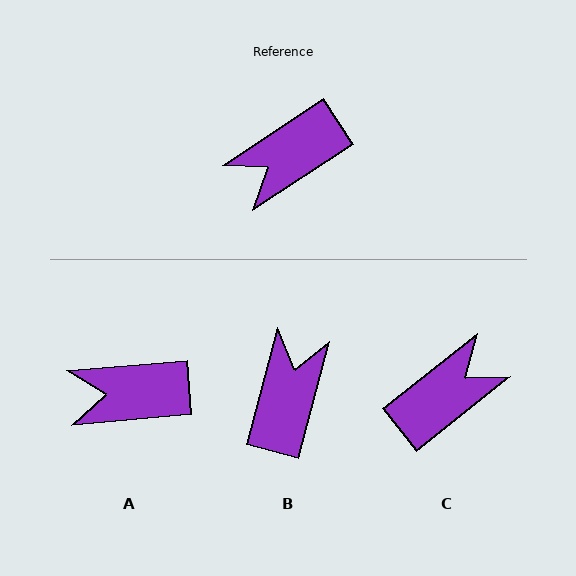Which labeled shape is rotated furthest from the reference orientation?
C, about 175 degrees away.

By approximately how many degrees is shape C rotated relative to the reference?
Approximately 175 degrees clockwise.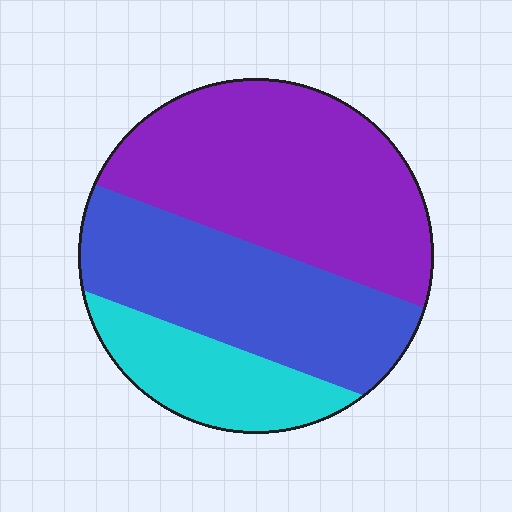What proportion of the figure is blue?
Blue covers roughly 35% of the figure.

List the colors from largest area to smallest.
From largest to smallest: purple, blue, cyan.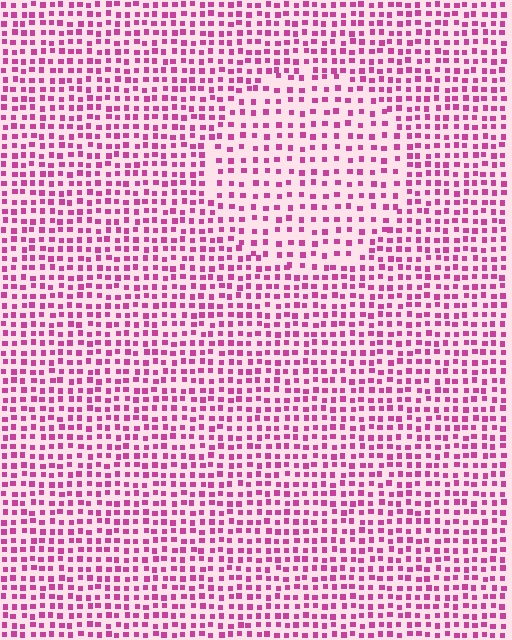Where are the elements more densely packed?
The elements are more densely packed outside the circle boundary.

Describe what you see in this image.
The image contains small magenta elements arranged at two different densities. A circle-shaped region is visible where the elements are less densely packed than the surrounding area.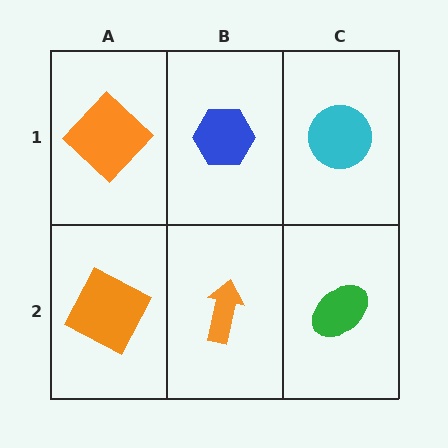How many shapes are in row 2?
3 shapes.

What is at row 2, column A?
An orange square.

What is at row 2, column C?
A green ellipse.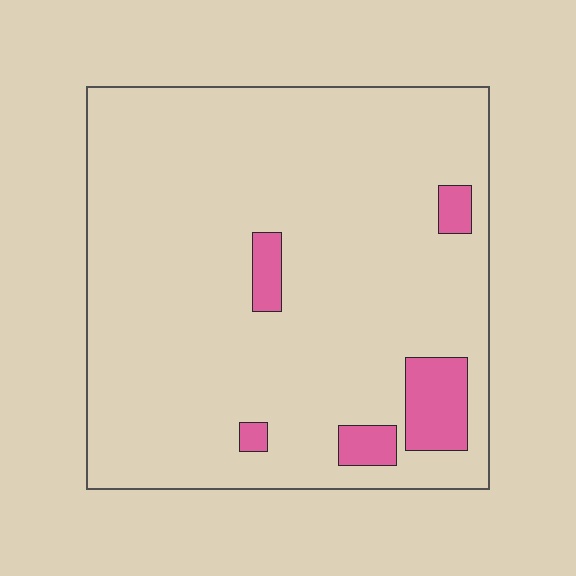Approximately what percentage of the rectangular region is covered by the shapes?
Approximately 10%.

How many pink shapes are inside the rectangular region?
5.